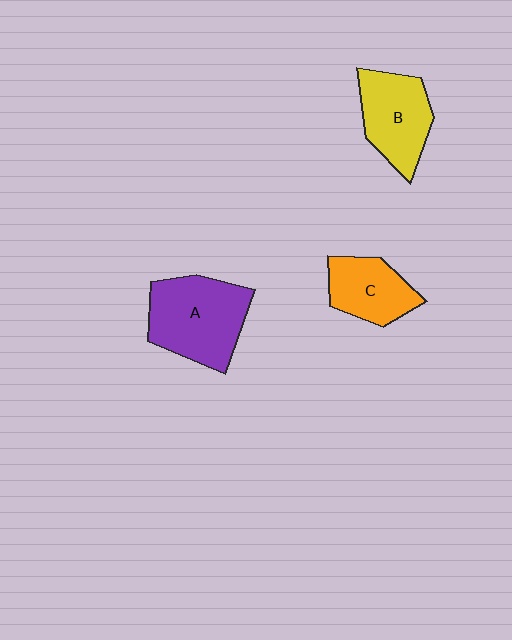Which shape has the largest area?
Shape A (purple).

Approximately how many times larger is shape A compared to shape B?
Approximately 1.3 times.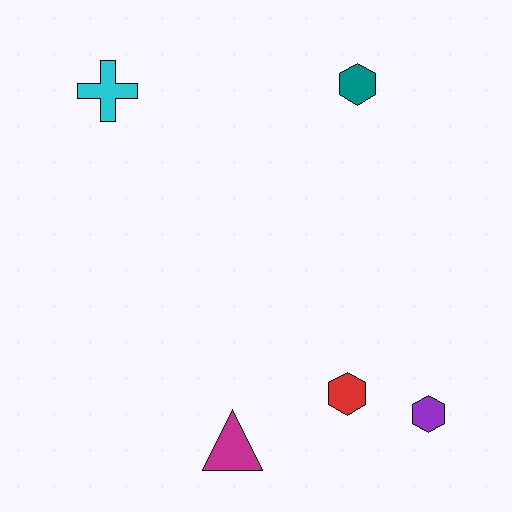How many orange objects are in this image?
There are no orange objects.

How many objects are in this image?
There are 5 objects.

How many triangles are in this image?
There is 1 triangle.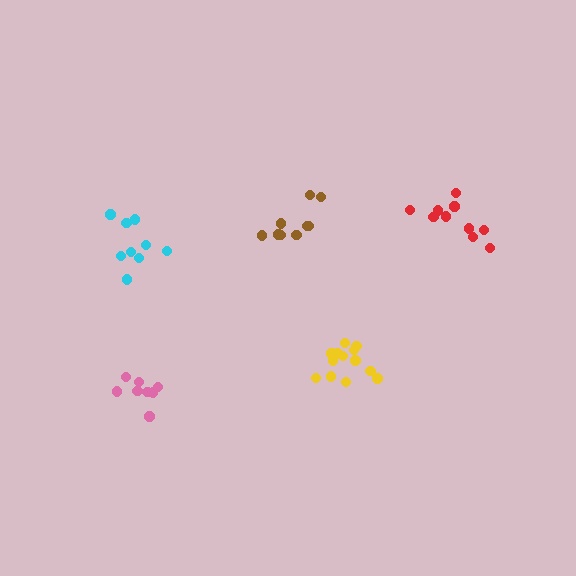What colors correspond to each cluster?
The clusters are colored: red, brown, cyan, yellow, pink.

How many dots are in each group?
Group 1: 10 dots, Group 2: 9 dots, Group 3: 9 dots, Group 4: 13 dots, Group 5: 8 dots (49 total).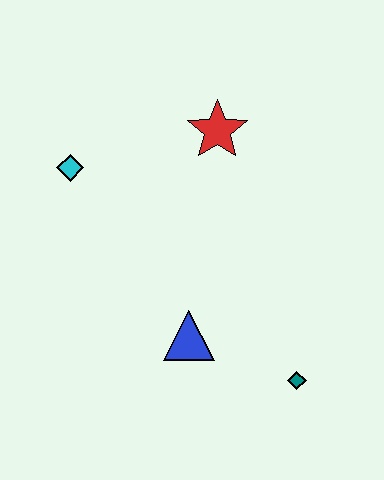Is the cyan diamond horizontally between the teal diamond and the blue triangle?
No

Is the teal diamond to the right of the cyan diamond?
Yes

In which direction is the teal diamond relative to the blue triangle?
The teal diamond is to the right of the blue triangle.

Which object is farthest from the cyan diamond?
The teal diamond is farthest from the cyan diamond.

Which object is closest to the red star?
The cyan diamond is closest to the red star.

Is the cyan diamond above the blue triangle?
Yes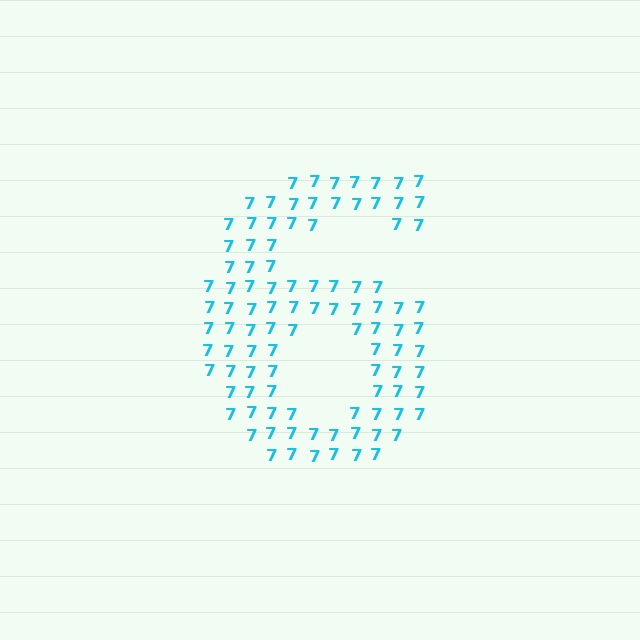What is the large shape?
The large shape is the digit 6.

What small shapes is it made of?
It is made of small digit 7's.